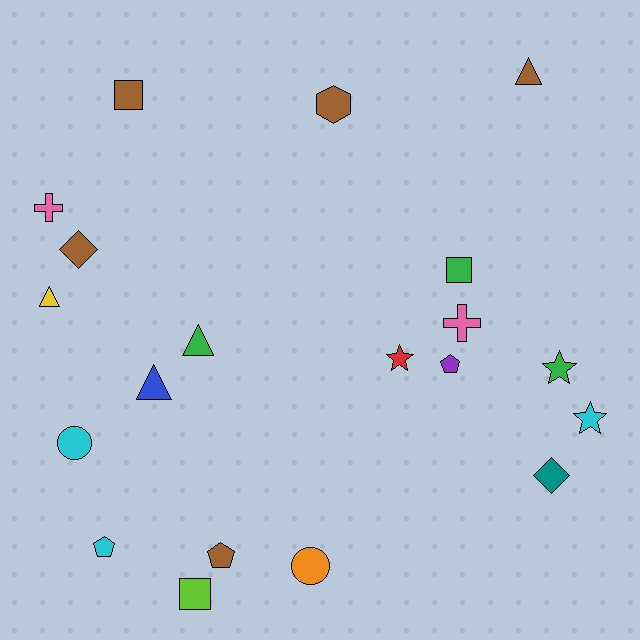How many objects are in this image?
There are 20 objects.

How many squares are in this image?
There are 3 squares.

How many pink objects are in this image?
There are 2 pink objects.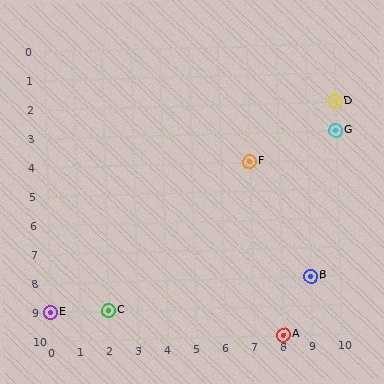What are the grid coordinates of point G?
Point G is at grid coordinates (10, 3).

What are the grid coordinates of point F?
Point F is at grid coordinates (7, 4).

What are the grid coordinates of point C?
Point C is at grid coordinates (2, 9).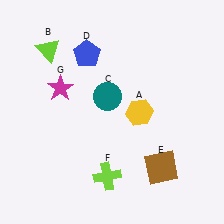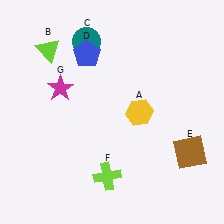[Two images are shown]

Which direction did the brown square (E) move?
The brown square (E) moved right.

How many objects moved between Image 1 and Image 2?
2 objects moved between the two images.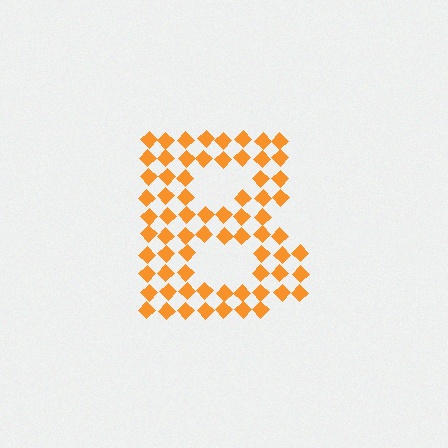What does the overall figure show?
The overall figure shows the letter B.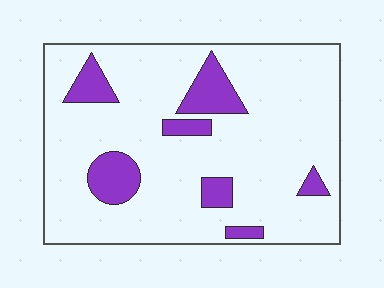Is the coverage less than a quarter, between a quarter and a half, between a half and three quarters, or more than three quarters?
Less than a quarter.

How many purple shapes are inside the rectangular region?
7.